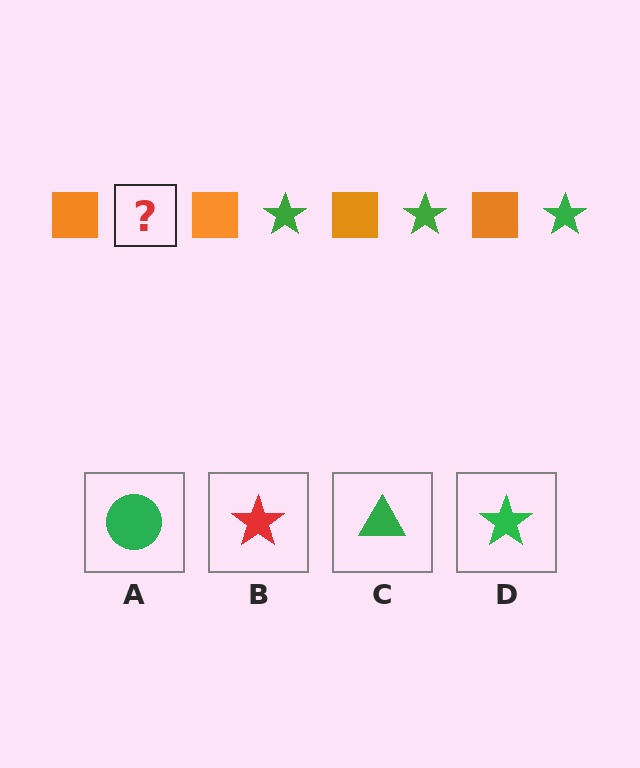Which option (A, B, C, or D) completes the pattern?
D.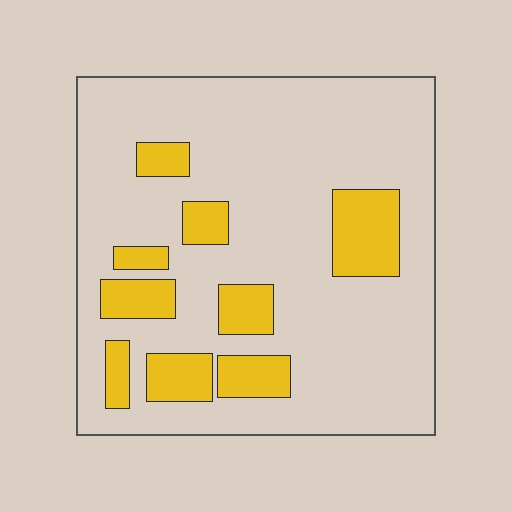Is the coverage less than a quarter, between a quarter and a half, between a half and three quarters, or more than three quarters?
Less than a quarter.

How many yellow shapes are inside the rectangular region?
9.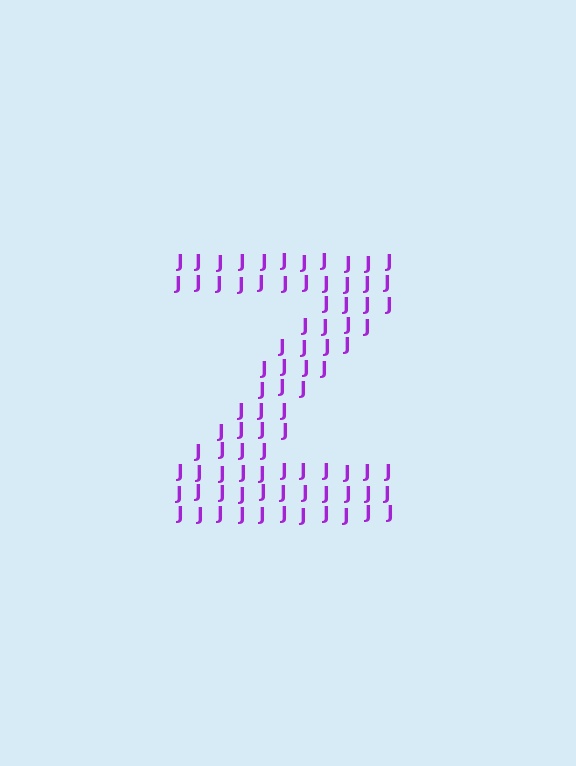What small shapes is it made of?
It is made of small letter J's.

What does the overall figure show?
The overall figure shows the letter Z.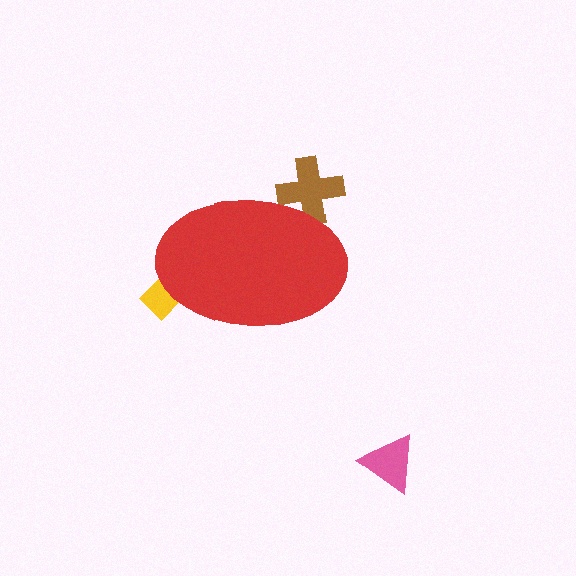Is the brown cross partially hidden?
Yes, the brown cross is partially hidden behind the red ellipse.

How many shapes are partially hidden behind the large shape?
2 shapes are partially hidden.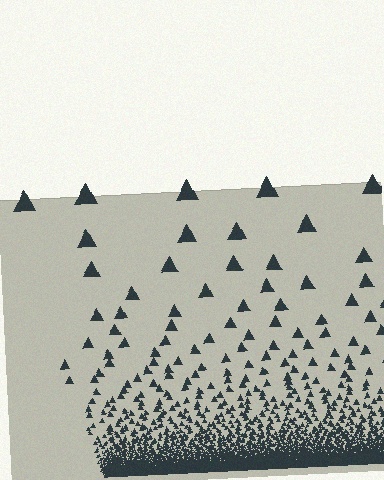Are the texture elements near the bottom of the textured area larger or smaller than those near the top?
Smaller. The gradient is inverted — elements near the bottom are smaller and denser.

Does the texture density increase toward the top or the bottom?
Density increases toward the bottom.